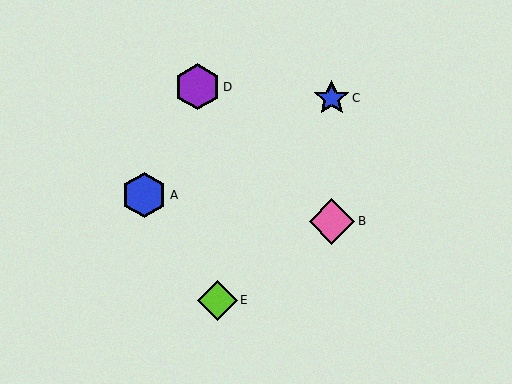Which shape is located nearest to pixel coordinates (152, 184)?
The blue hexagon (labeled A) at (144, 195) is nearest to that location.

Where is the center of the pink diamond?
The center of the pink diamond is at (332, 221).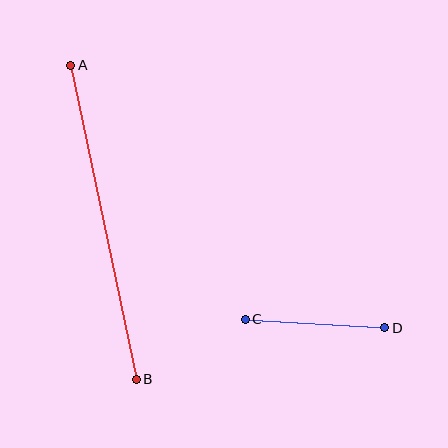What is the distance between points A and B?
The distance is approximately 321 pixels.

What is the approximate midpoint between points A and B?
The midpoint is at approximately (103, 222) pixels.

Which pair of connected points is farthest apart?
Points A and B are farthest apart.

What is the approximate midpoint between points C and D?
The midpoint is at approximately (315, 323) pixels.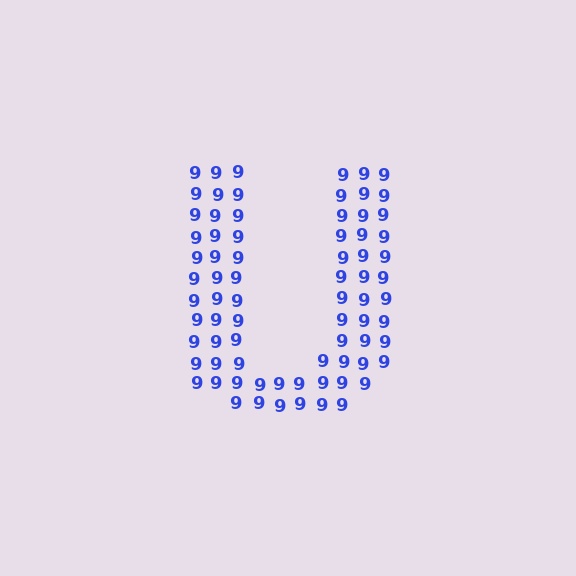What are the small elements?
The small elements are digit 9's.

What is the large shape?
The large shape is the letter U.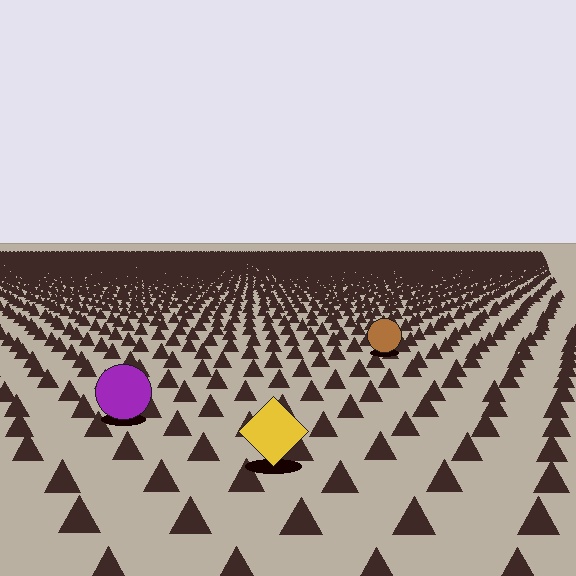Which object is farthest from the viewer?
The brown circle is farthest from the viewer. It appears smaller and the ground texture around it is denser.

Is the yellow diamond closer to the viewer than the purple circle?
Yes. The yellow diamond is closer — you can tell from the texture gradient: the ground texture is coarser near it.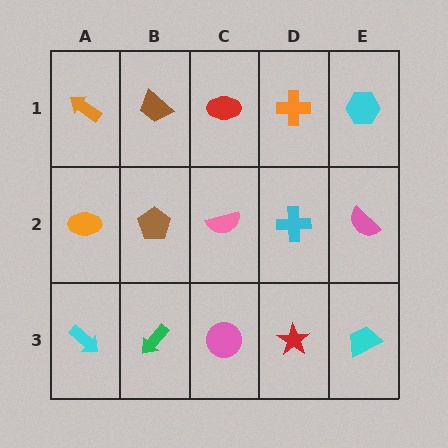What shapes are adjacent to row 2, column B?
A brown trapezoid (row 1, column B), a green arrow (row 3, column B), an orange ellipse (row 2, column A), a pink semicircle (row 2, column C).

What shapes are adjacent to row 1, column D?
A cyan cross (row 2, column D), a red ellipse (row 1, column C), a cyan hexagon (row 1, column E).